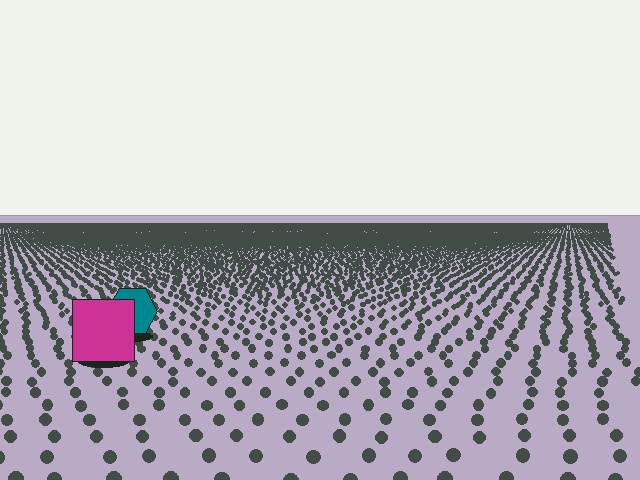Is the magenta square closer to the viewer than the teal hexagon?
Yes. The magenta square is closer — you can tell from the texture gradient: the ground texture is coarser near it.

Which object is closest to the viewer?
The magenta square is closest. The texture marks near it are larger and more spread out.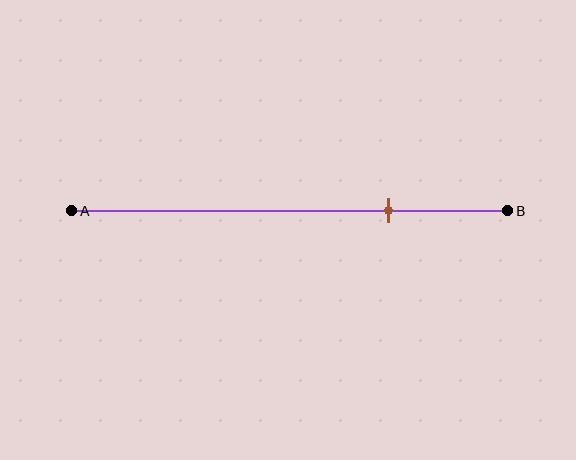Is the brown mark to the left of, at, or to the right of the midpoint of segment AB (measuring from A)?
The brown mark is to the right of the midpoint of segment AB.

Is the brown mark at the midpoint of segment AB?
No, the mark is at about 75% from A, not at the 50% midpoint.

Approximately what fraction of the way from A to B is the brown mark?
The brown mark is approximately 75% of the way from A to B.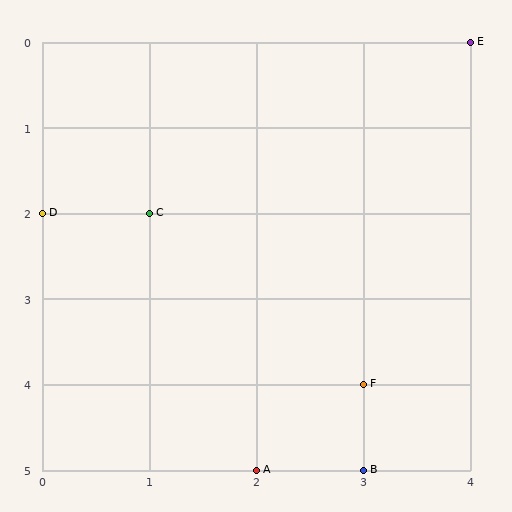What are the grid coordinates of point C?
Point C is at grid coordinates (1, 2).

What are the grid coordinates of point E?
Point E is at grid coordinates (4, 0).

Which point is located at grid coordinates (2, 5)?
Point A is at (2, 5).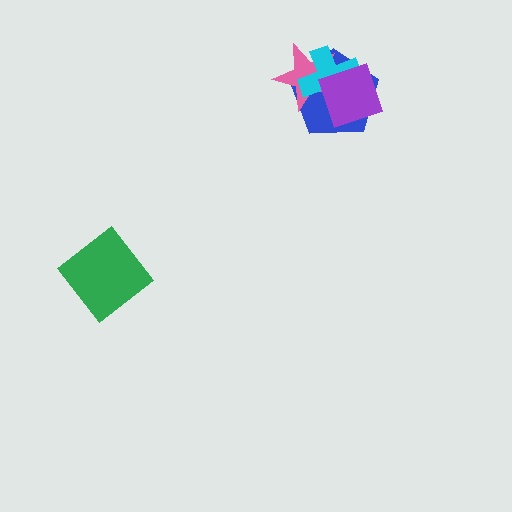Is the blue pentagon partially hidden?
Yes, it is partially covered by another shape.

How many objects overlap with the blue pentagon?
3 objects overlap with the blue pentagon.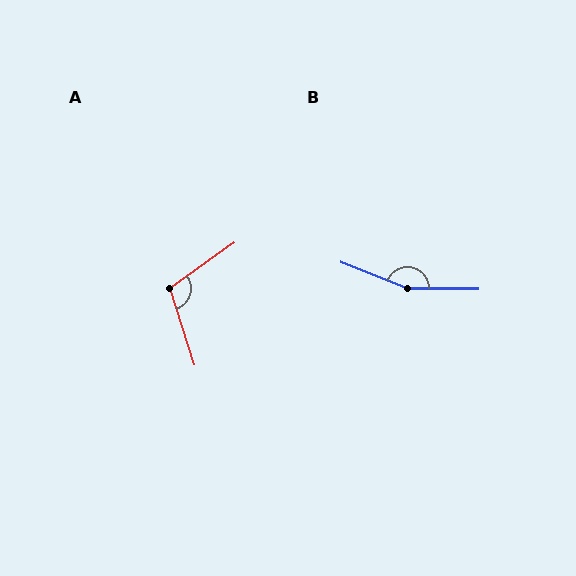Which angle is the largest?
B, at approximately 159 degrees.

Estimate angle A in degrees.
Approximately 107 degrees.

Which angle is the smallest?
A, at approximately 107 degrees.